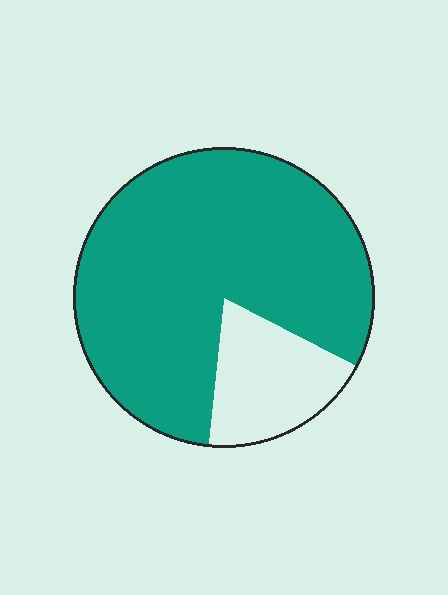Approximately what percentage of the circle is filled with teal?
Approximately 80%.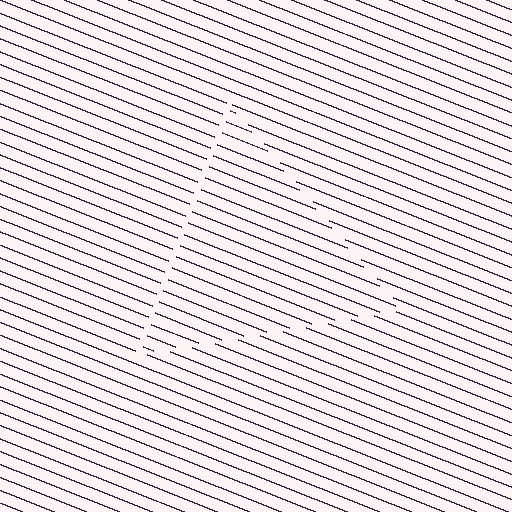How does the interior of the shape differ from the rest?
The interior of the shape contains the same grating, shifted by half a period — the contour is defined by the phase discontinuity where line-ends from the inner and outer gratings abut.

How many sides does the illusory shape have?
3 sides — the line-ends trace a triangle.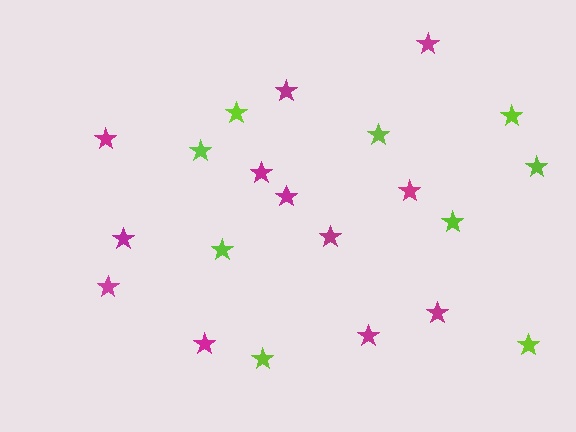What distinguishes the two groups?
There are 2 groups: one group of magenta stars (12) and one group of lime stars (9).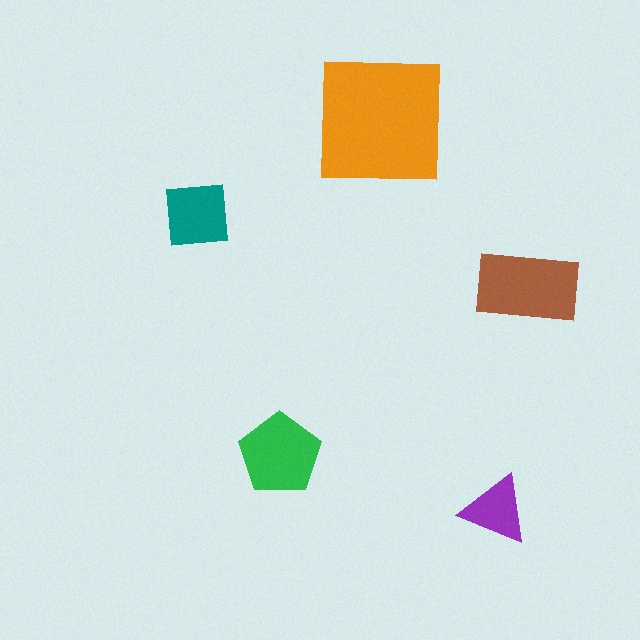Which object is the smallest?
The purple triangle.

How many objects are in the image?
There are 5 objects in the image.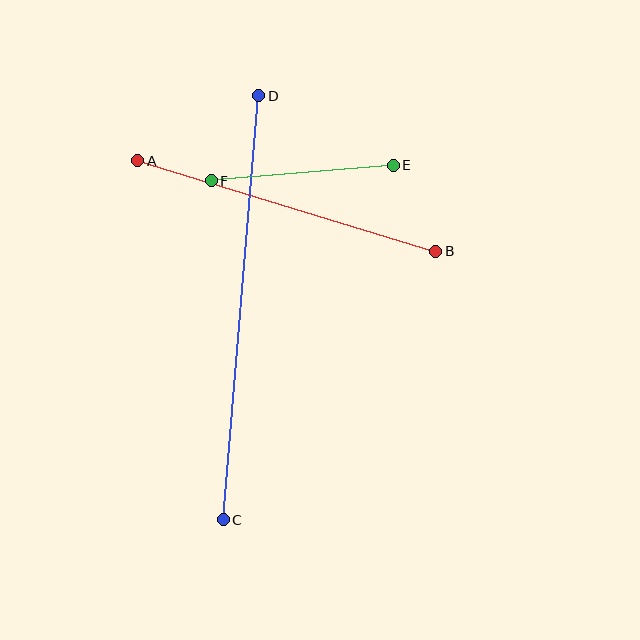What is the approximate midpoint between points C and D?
The midpoint is at approximately (241, 308) pixels.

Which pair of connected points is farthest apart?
Points C and D are farthest apart.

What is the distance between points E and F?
The distance is approximately 182 pixels.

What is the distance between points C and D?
The distance is approximately 425 pixels.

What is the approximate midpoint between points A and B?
The midpoint is at approximately (287, 206) pixels.